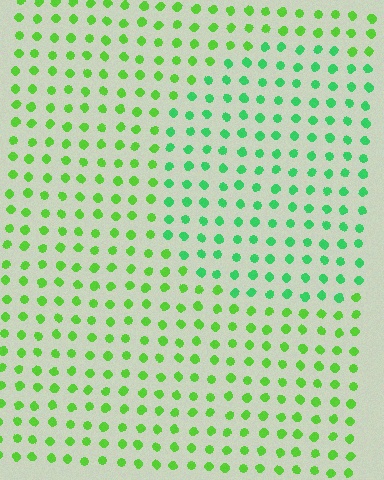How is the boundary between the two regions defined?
The boundary is defined purely by a slight shift in hue (about 31 degrees). Spacing, size, and orientation are identical on both sides.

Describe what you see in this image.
The image is filled with small lime elements in a uniform arrangement. A circle-shaped region is visible where the elements are tinted to a slightly different hue, forming a subtle color boundary.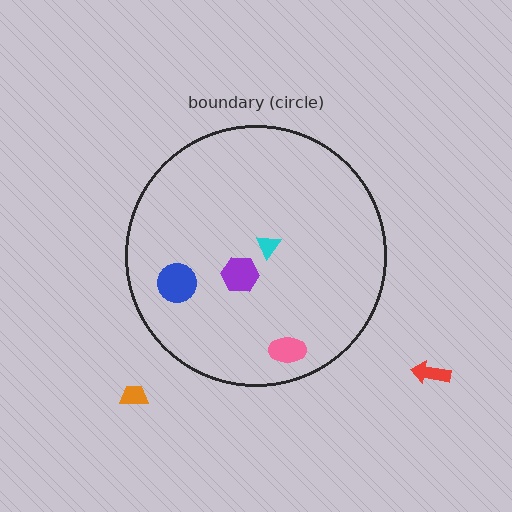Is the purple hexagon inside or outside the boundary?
Inside.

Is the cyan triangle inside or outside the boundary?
Inside.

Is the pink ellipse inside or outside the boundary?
Inside.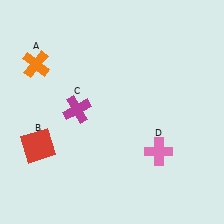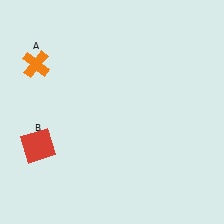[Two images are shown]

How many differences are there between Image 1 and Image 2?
There are 2 differences between the two images.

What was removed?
The pink cross (D), the magenta cross (C) were removed in Image 2.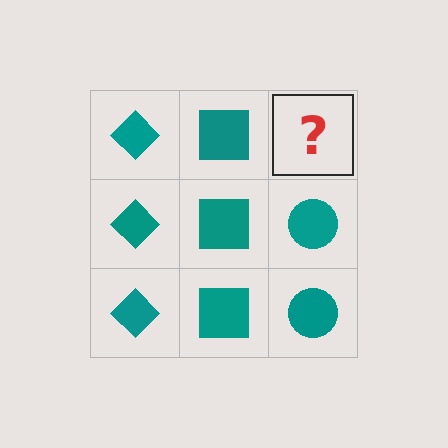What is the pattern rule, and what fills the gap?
The rule is that each column has a consistent shape. The gap should be filled with a teal circle.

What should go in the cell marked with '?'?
The missing cell should contain a teal circle.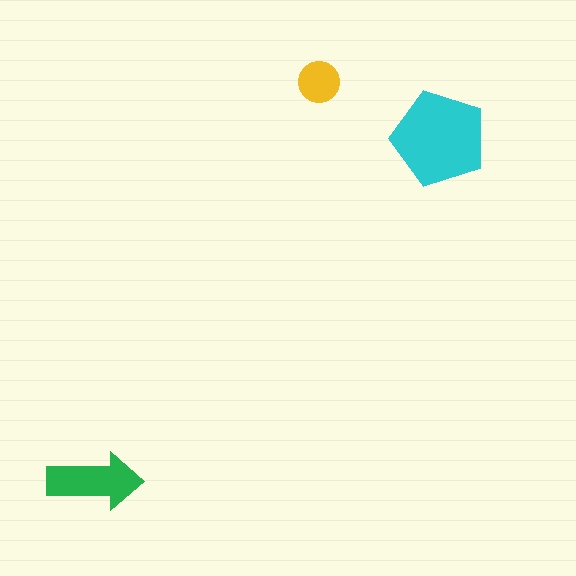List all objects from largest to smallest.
The cyan pentagon, the green arrow, the yellow circle.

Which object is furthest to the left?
The green arrow is leftmost.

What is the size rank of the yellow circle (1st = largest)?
3rd.